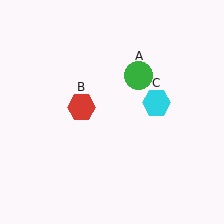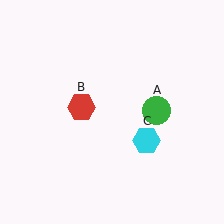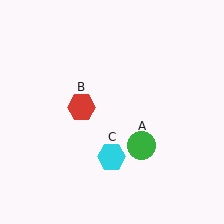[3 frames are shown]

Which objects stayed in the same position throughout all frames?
Red hexagon (object B) remained stationary.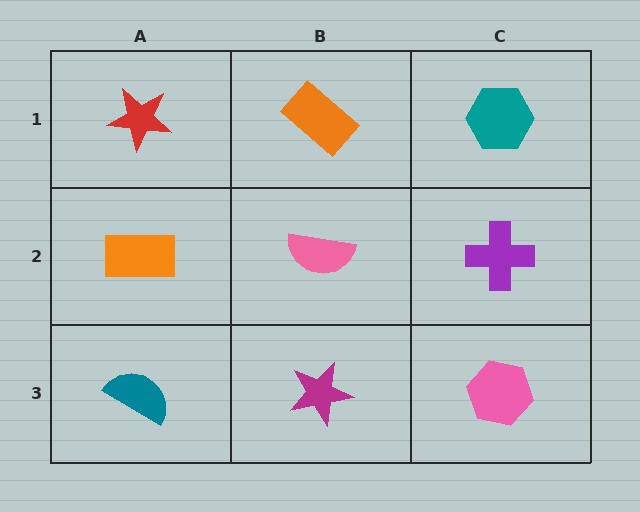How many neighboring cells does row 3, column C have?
2.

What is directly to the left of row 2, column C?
A pink semicircle.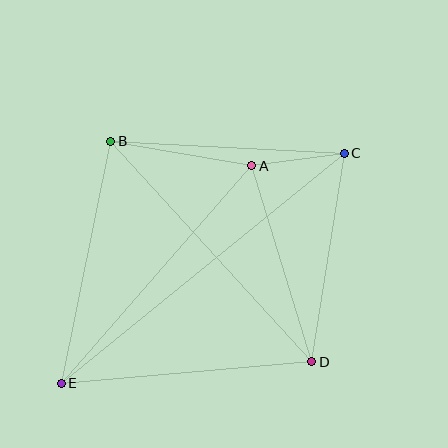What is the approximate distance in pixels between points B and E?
The distance between B and E is approximately 247 pixels.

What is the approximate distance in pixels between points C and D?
The distance between C and D is approximately 211 pixels.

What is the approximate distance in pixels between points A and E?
The distance between A and E is approximately 289 pixels.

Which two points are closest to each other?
Points A and C are closest to each other.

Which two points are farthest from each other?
Points C and E are farthest from each other.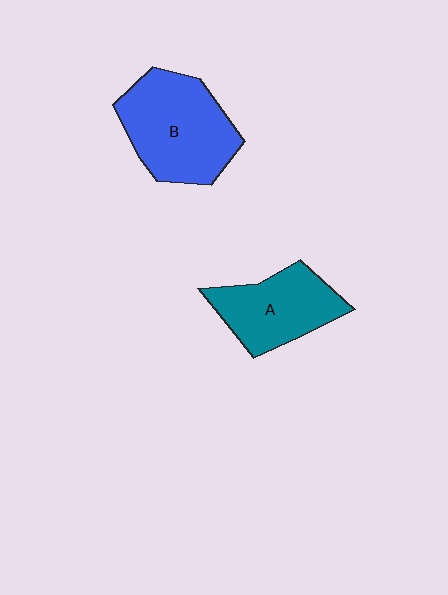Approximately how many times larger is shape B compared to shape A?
Approximately 1.3 times.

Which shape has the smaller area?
Shape A (teal).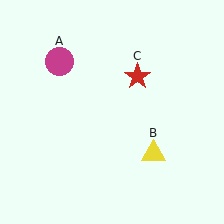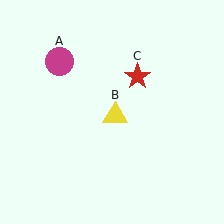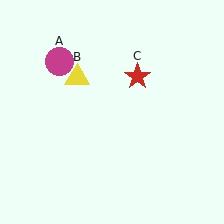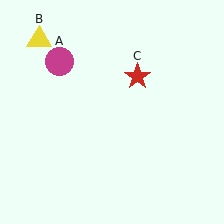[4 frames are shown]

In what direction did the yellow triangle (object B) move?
The yellow triangle (object B) moved up and to the left.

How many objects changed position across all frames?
1 object changed position: yellow triangle (object B).